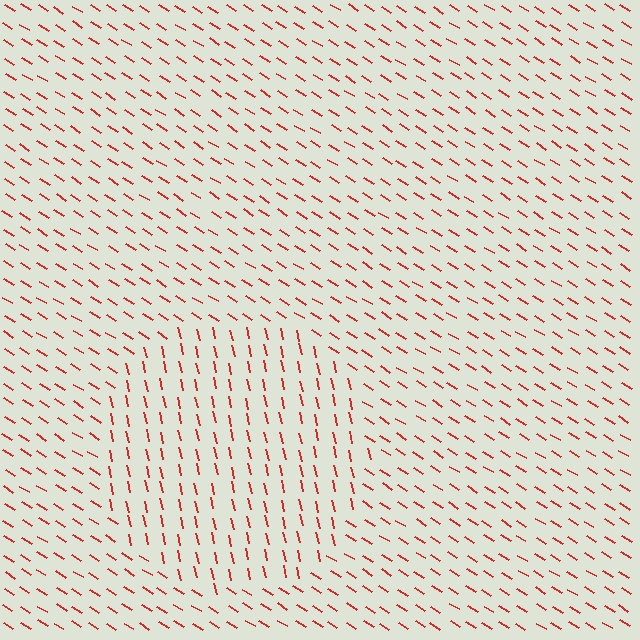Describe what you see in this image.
The image is filled with small red line segments. A circle region in the image has lines oriented differently from the surrounding lines, creating a visible texture boundary.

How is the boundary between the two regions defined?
The boundary is defined purely by a change in line orientation (approximately 45 degrees difference). All lines are the same color and thickness.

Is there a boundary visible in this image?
Yes, there is a texture boundary formed by a change in line orientation.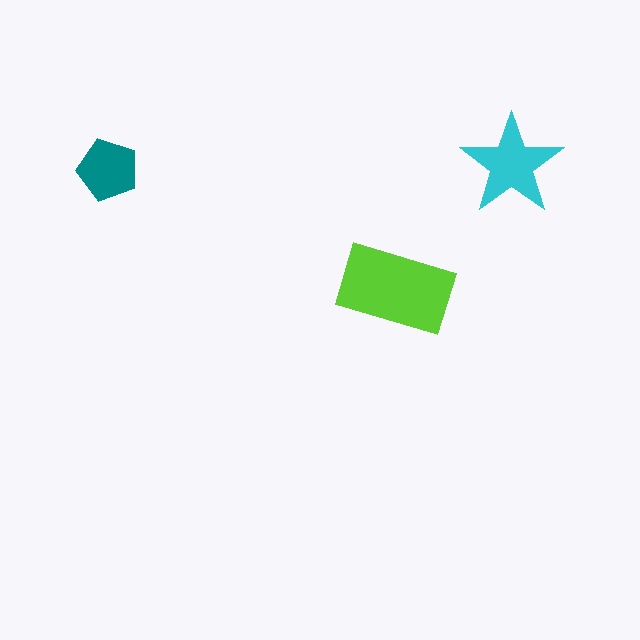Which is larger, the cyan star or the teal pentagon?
The cyan star.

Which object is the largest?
The lime rectangle.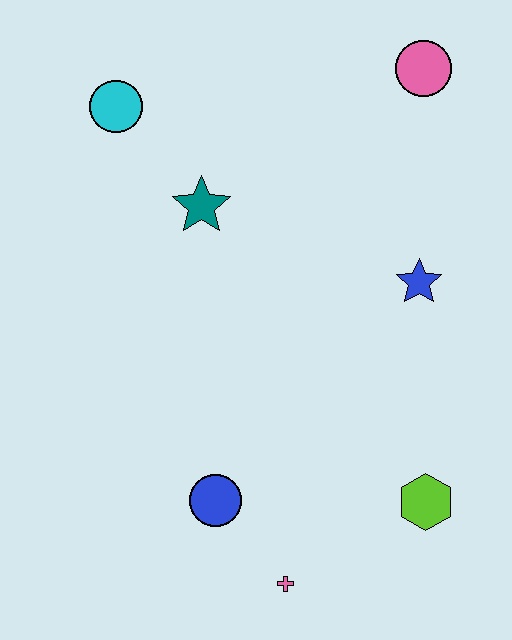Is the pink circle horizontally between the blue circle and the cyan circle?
No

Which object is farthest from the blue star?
The cyan circle is farthest from the blue star.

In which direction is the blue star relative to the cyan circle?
The blue star is to the right of the cyan circle.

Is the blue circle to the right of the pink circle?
No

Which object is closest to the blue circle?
The pink cross is closest to the blue circle.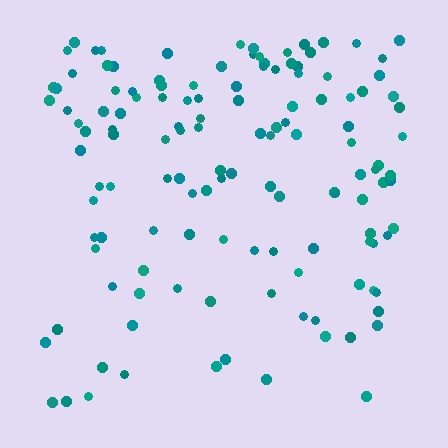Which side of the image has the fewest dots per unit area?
The bottom.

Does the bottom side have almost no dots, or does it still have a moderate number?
Still a moderate number, just noticeably fewer than the top.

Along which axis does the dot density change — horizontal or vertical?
Vertical.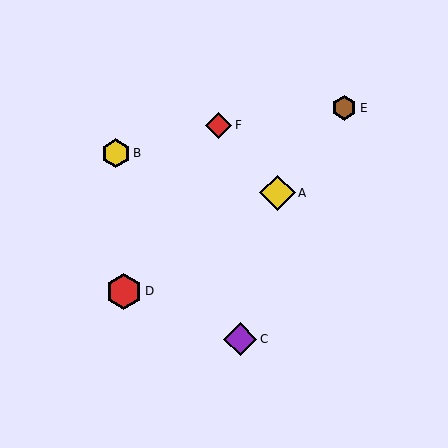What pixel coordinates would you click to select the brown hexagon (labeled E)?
Click at (344, 108) to select the brown hexagon E.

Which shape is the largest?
The red hexagon (labeled D) is the largest.